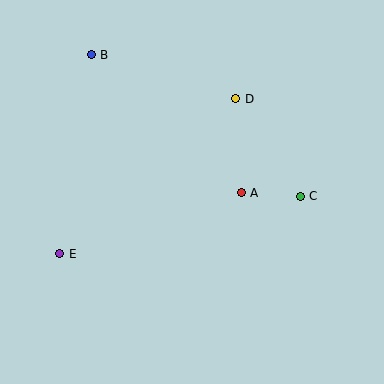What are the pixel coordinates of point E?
Point E is at (60, 254).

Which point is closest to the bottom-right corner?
Point C is closest to the bottom-right corner.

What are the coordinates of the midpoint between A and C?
The midpoint between A and C is at (271, 195).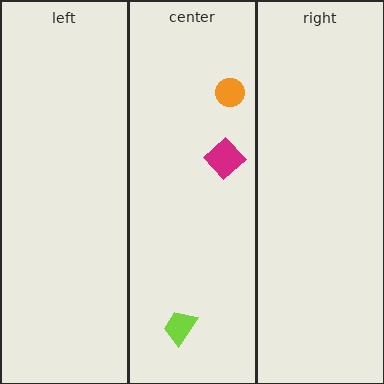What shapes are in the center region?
The lime trapezoid, the magenta diamond, the orange circle.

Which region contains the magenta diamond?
The center region.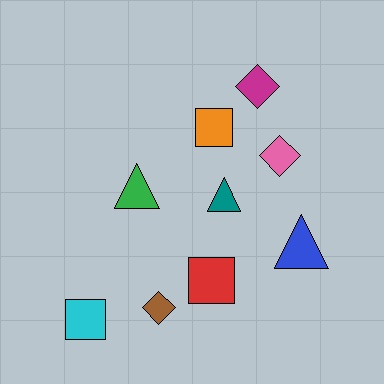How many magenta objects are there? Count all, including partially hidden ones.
There is 1 magenta object.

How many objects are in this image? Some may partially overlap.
There are 9 objects.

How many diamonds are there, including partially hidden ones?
There are 3 diamonds.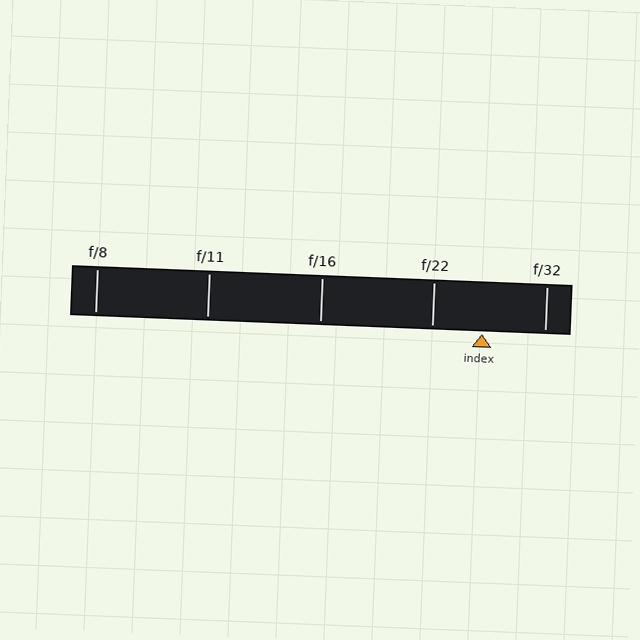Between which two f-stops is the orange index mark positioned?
The index mark is between f/22 and f/32.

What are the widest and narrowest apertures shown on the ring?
The widest aperture shown is f/8 and the narrowest is f/32.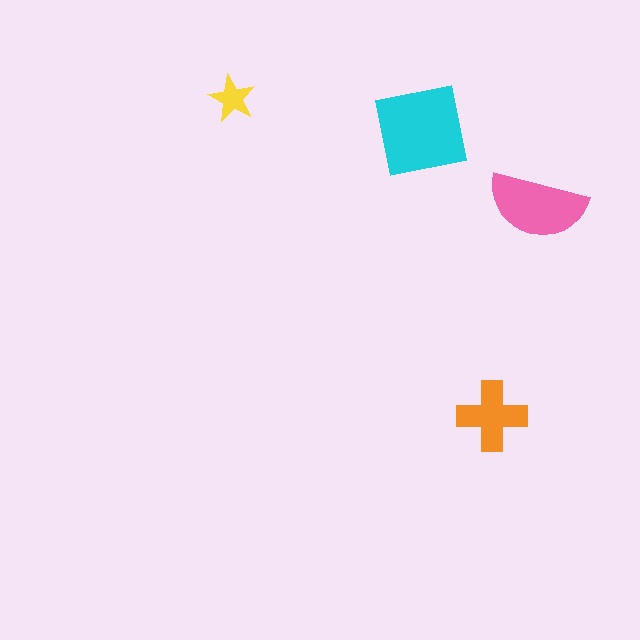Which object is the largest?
The cyan square.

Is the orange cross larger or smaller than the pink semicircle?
Smaller.